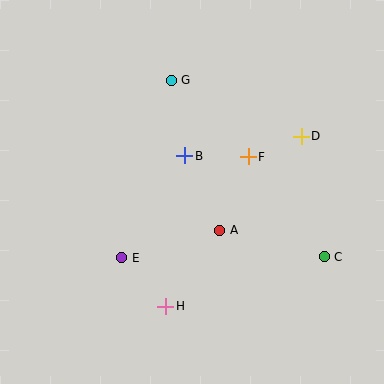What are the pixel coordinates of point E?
Point E is at (122, 258).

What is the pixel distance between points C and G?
The distance between C and G is 234 pixels.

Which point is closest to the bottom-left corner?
Point E is closest to the bottom-left corner.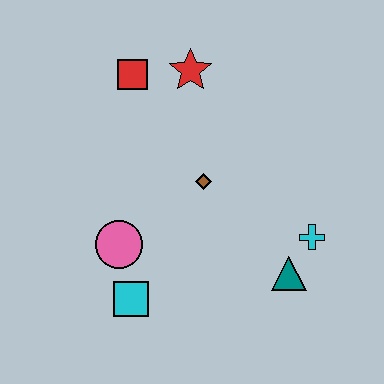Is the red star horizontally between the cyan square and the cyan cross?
Yes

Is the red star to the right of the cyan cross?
No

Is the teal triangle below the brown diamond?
Yes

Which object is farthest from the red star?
The cyan square is farthest from the red star.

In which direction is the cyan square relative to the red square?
The cyan square is below the red square.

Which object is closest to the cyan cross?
The teal triangle is closest to the cyan cross.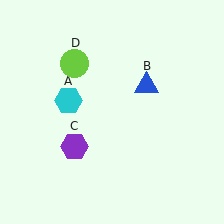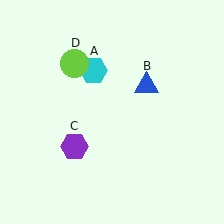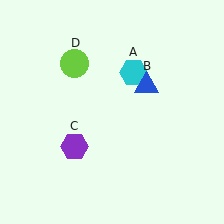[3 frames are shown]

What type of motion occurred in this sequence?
The cyan hexagon (object A) rotated clockwise around the center of the scene.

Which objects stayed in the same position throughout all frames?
Blue triangle (object B) and purple hexagon (object C) and lime circle (object D) remained stationary.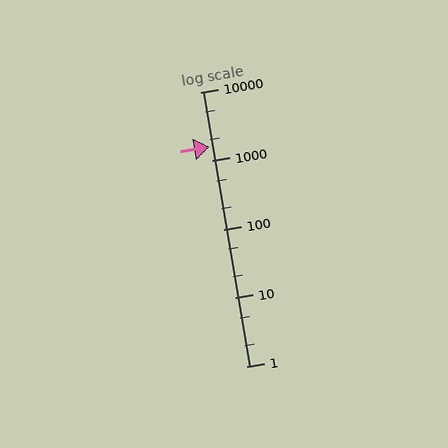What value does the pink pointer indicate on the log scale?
The pointer indicates approximately 1600.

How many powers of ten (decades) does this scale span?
The scale spans 4 decades, from 1 to 10000.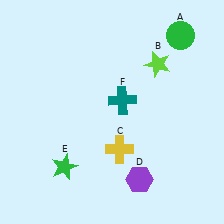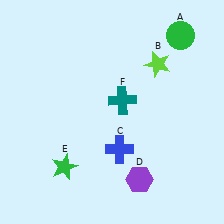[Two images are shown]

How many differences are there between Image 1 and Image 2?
There is 1 difference between the two images.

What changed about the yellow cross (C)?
In Image 1, C is yellow. In Image 2, it changed to blue.